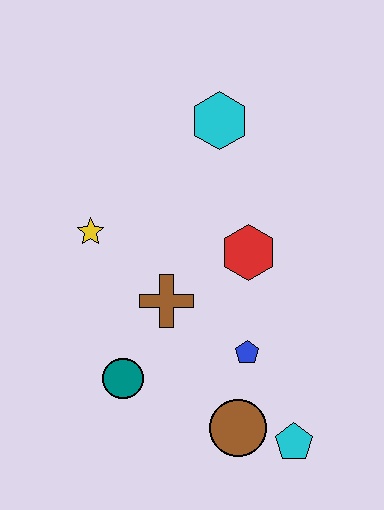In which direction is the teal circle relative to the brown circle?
The teal circle is to the left of the brown circle.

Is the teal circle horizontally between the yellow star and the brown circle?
Yes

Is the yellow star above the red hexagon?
Yes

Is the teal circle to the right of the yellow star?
Yes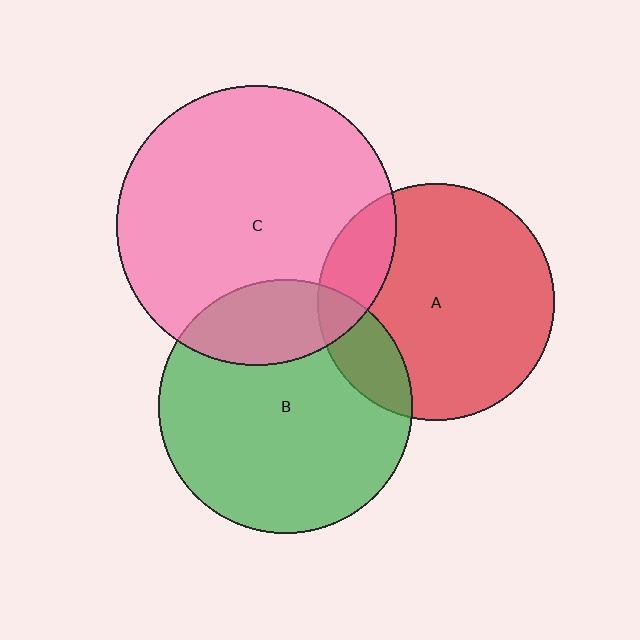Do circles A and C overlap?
Yes.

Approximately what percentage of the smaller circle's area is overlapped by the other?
Approximately 15%.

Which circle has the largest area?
Circle C (pink).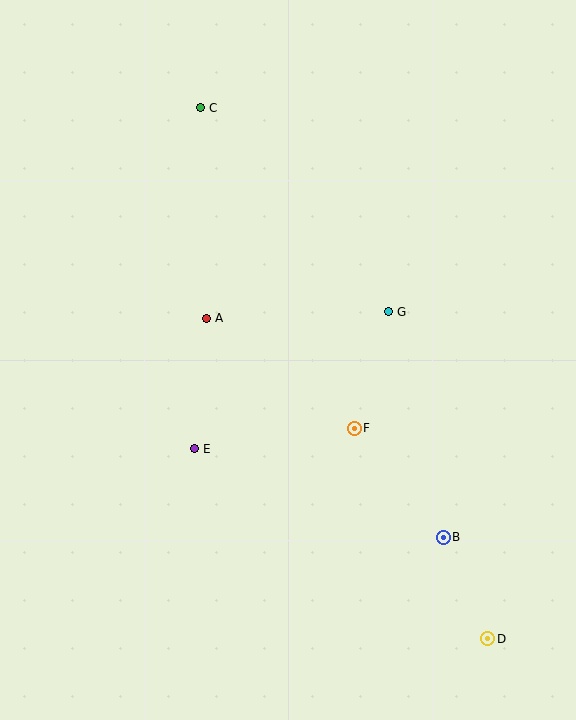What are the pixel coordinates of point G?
Point G is at (388, 312).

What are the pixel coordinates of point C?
Point C is at (200, 108).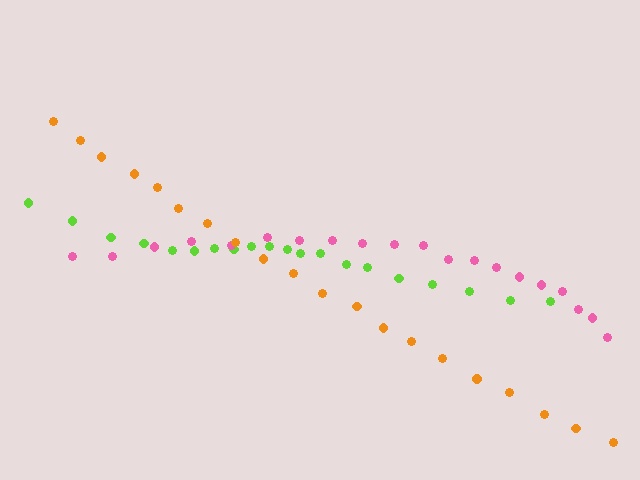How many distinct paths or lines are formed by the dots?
There are 3 distinct paths.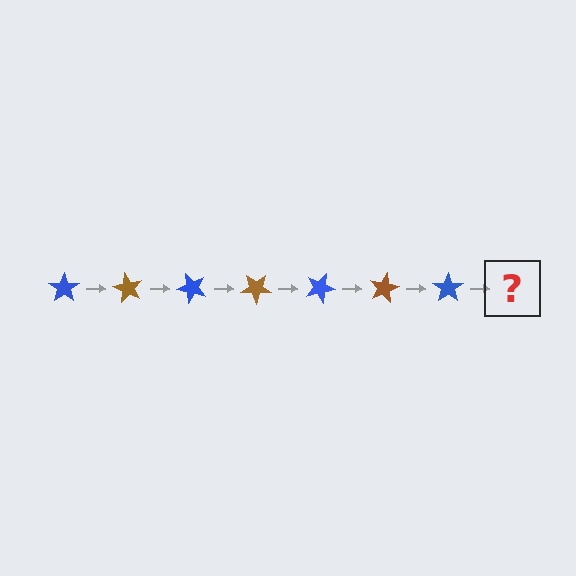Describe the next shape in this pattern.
It should be a brown star, rotated 420 degrees from the start.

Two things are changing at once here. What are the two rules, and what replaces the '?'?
The two rules are that it rotates 60 degrees each step and the color cycles through blue and brown. The '?' should be a brown star, rotated 420 degrees from the start.